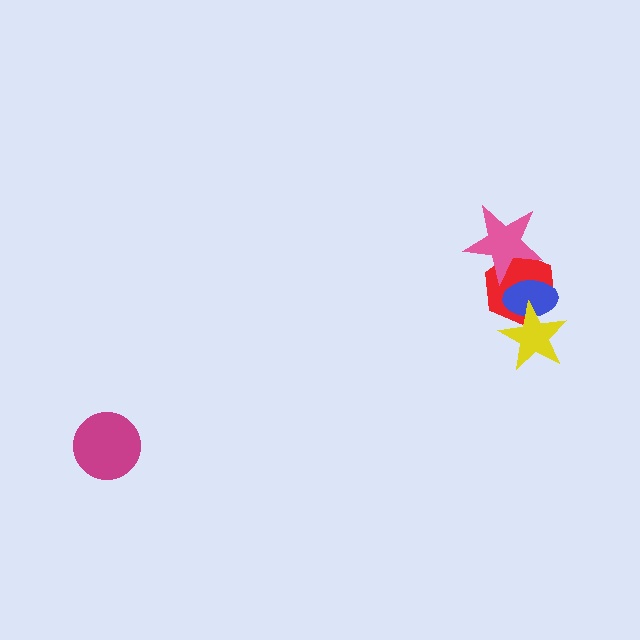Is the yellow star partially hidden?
No, no other shape covers it.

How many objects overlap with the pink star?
2 objects overlap with the pink star.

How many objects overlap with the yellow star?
2 objects overlap with the yellow star.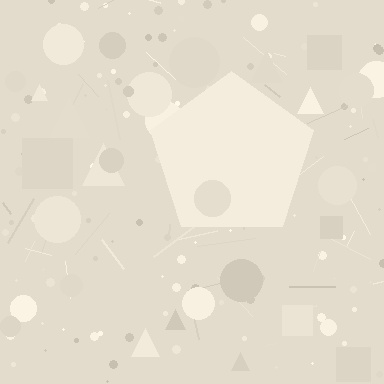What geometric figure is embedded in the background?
A pentagon is embedded in the background.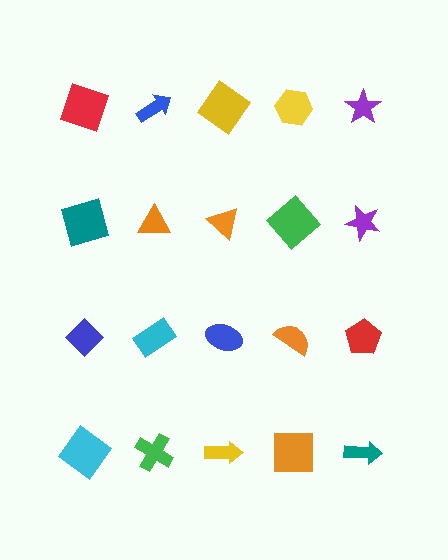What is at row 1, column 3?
A yellow diamond.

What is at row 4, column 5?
A teal arrow.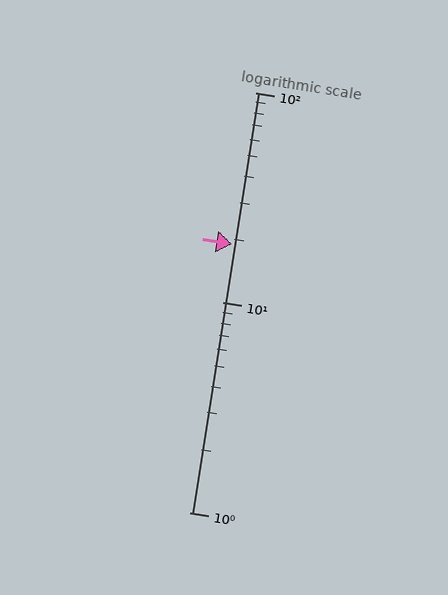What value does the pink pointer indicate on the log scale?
The pointer indicates approximately 19.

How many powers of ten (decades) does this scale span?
The scale spans 2 decades, from 1 to 100.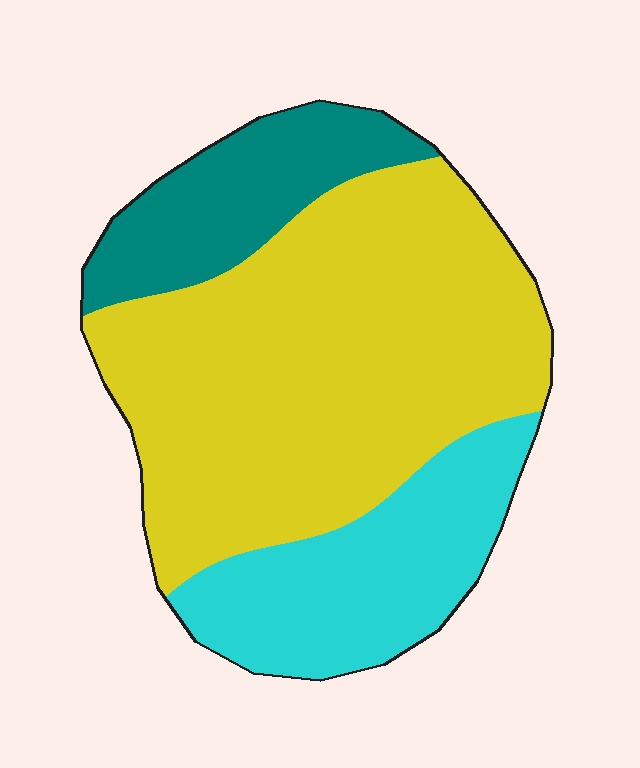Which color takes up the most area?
Yellow, at roughly 60%.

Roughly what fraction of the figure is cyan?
Cyan takes up about one quarter (1/4) of the figure.